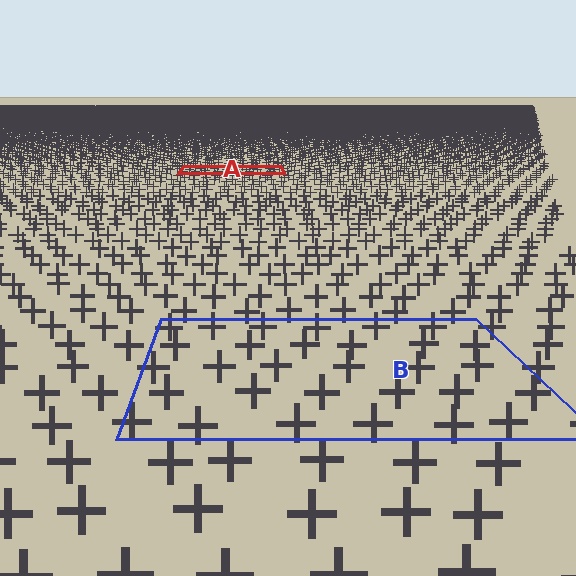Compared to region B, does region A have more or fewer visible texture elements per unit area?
Region A has more texture elements per unit area — they are packed more densely because it is farther away.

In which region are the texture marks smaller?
The texture marks are smaller in region A, because it is farther away.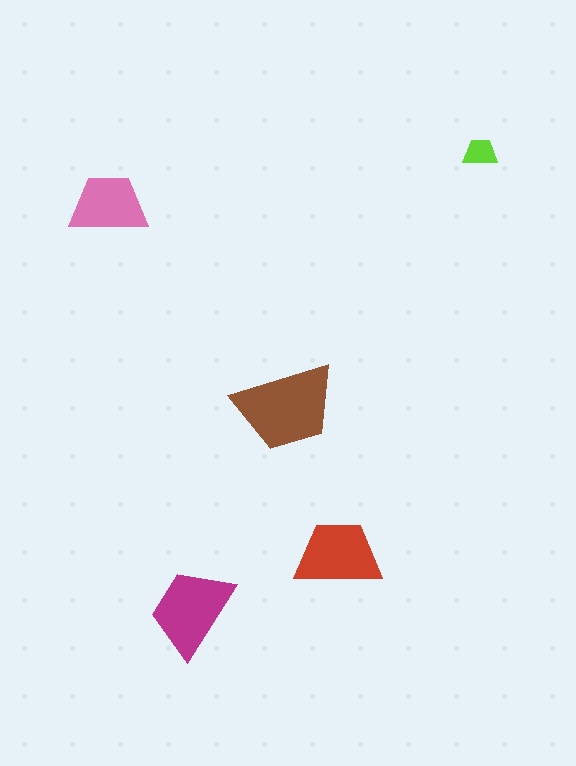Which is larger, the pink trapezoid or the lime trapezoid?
The pink one.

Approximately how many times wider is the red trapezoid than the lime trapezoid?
About 2.5 times wider.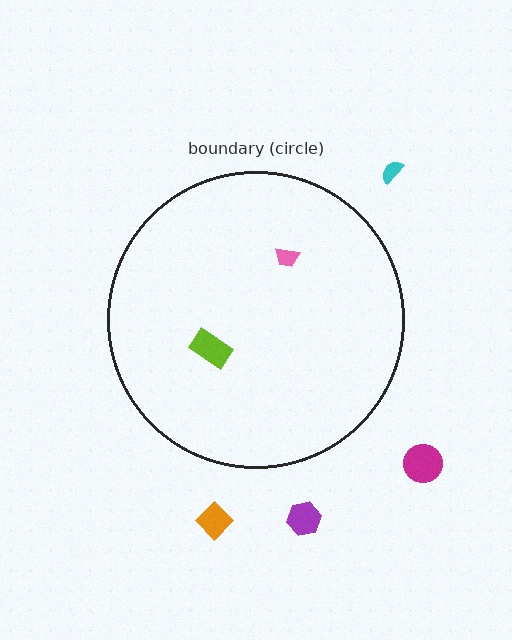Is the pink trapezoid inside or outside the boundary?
Inside.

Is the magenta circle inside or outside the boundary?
Outside.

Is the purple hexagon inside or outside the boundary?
Outside.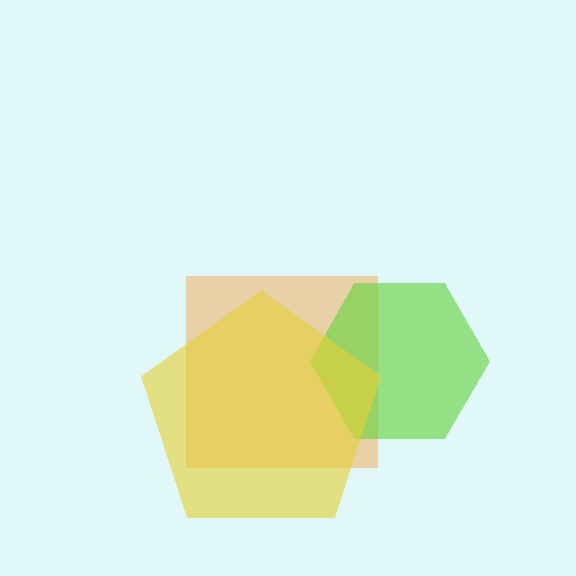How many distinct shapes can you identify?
There are 3 distinct shapes: an orange square, a lime hexagon, a yellow pentagon.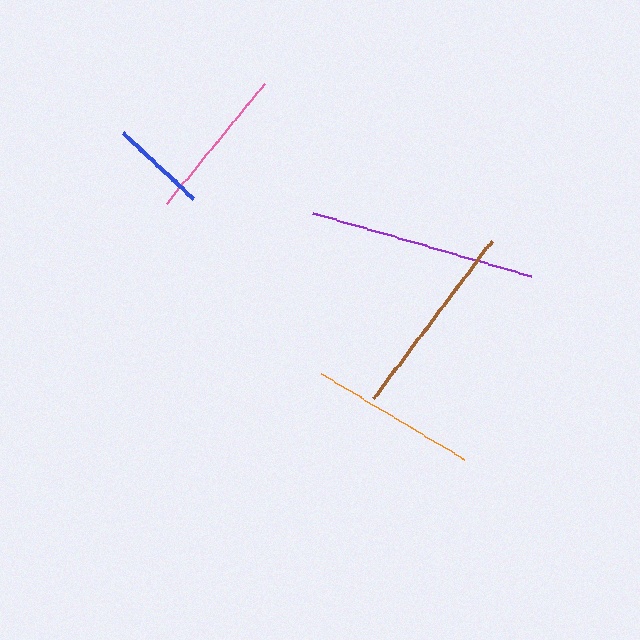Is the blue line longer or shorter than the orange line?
The orange line is longer than the blue line.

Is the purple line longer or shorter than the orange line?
The purple line is longer than the orange line.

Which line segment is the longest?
The purple line is the longest at approximately 227 pixels.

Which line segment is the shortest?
The blue line is the shortest at approximately 95 pixels.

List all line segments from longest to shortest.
From longest to shortest: purple, brown, orange, pink, blue.